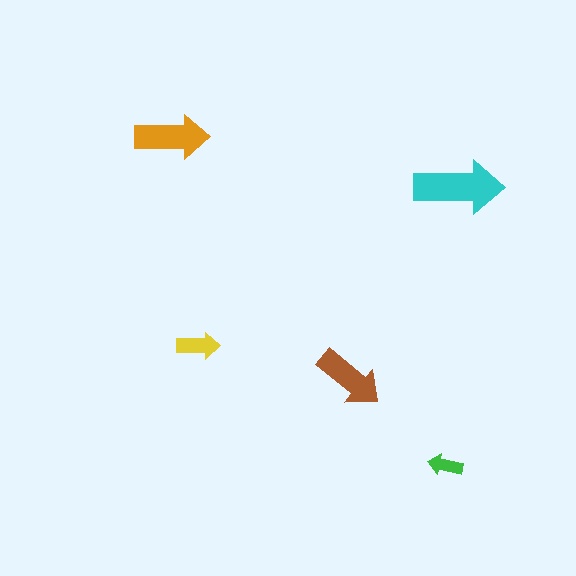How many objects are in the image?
There are 5 objects in the image.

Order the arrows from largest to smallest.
the cyan one, the orange one, the brown one, the yellow one, the green one.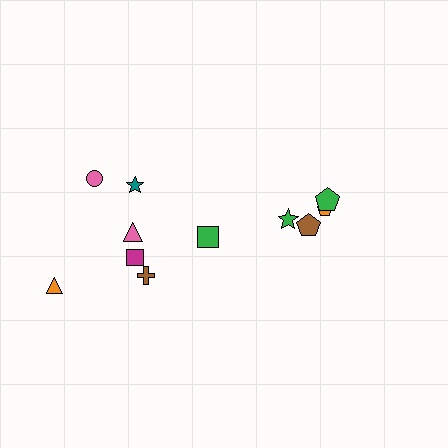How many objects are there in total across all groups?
There are 11 objects.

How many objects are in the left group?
There are 7 objects.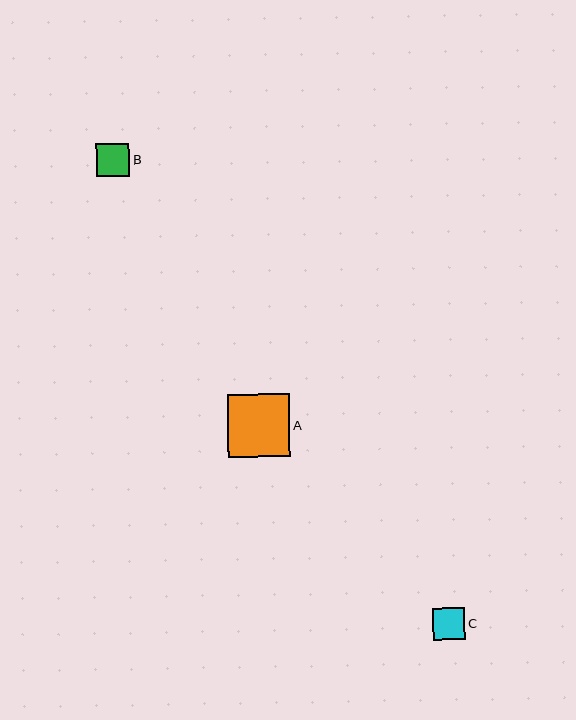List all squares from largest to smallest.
From largest to smallest: A, B, C.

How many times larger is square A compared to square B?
Square A is approximately 1.9 times the size of square B.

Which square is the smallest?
Square C is the smallest with a size of approximately 32 pixels.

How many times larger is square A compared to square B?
Square A is approximately 1.9 times the size of square B.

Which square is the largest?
Square A is the largest with a size of approximately 63 pixels.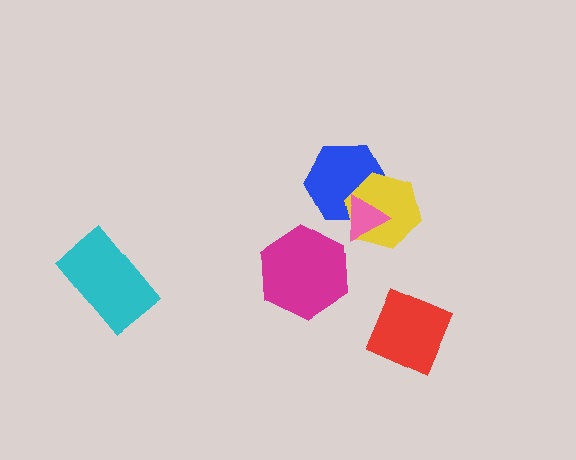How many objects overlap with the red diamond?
0 objects overlap with the red diamond.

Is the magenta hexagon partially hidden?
No, no other shape covers it.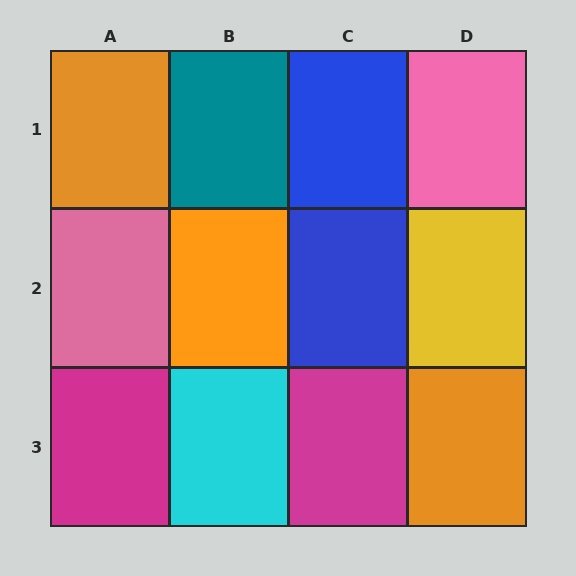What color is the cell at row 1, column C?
Blue.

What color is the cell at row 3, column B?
Cyan.